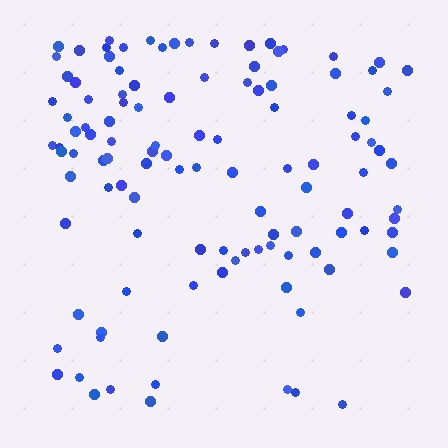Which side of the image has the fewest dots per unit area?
The bottom.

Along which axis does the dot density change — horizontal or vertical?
Vertical.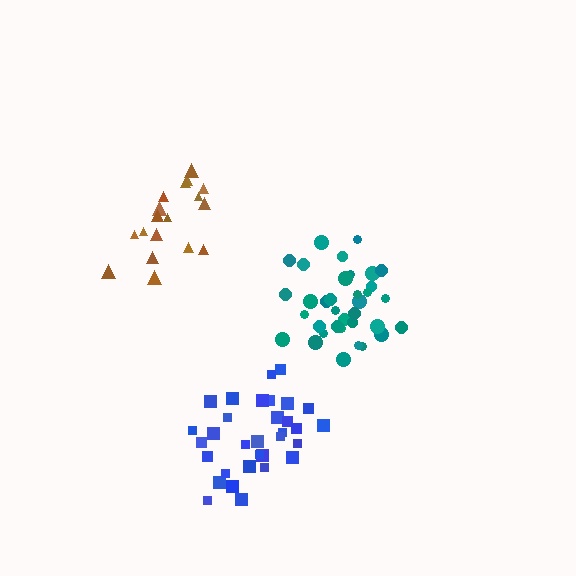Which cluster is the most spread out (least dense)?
Brown.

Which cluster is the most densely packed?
Teal.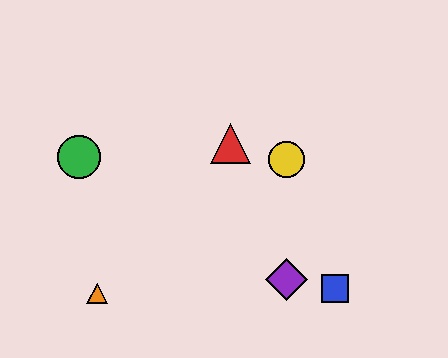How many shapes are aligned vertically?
2 shapes (the yellow circle, the purple diamond) are aligned vertically.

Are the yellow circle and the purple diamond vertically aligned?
Yes, both are at x≈287.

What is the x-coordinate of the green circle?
The green circle is at x≈79.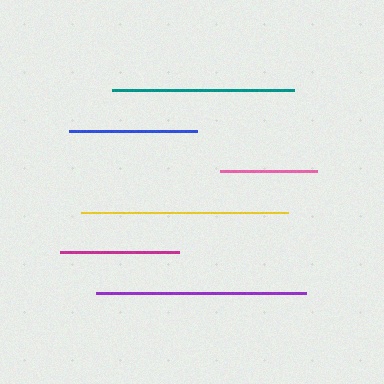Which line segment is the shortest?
The pink line is the shortest at approximately 97 pixels.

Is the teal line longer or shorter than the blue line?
The teal line is longer than the blue line.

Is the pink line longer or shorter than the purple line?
The purple line is longer than the pink line.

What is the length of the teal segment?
The teal segment is approximately 182 pixels long.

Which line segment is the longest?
The purple line is the longest at approximately 210 pixels.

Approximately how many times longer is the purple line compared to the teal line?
The purple line is approximately 1.2 times the length of the teal line.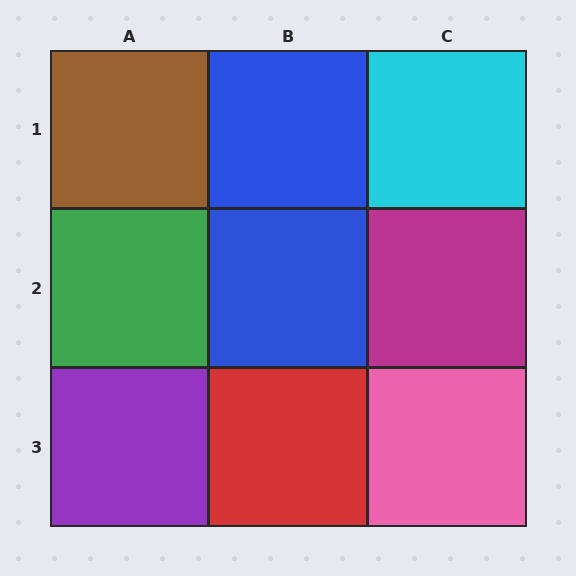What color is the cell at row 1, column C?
Cyan.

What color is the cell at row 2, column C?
Magenta.